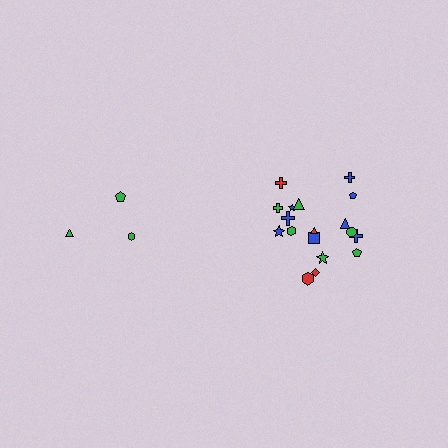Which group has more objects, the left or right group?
The right group.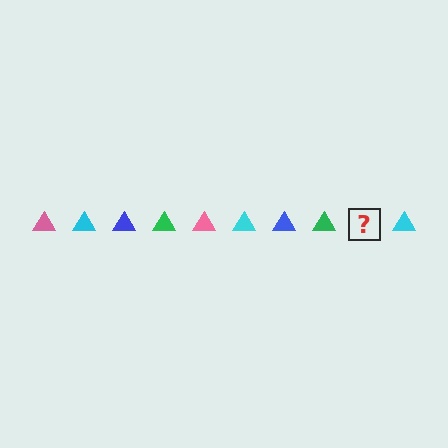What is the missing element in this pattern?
The missing element is a pink triangle.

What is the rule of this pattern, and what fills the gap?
The rule is that the pattern cycles through pink, cyan, blue, green triangles. The gap should be filled with a pink triangle.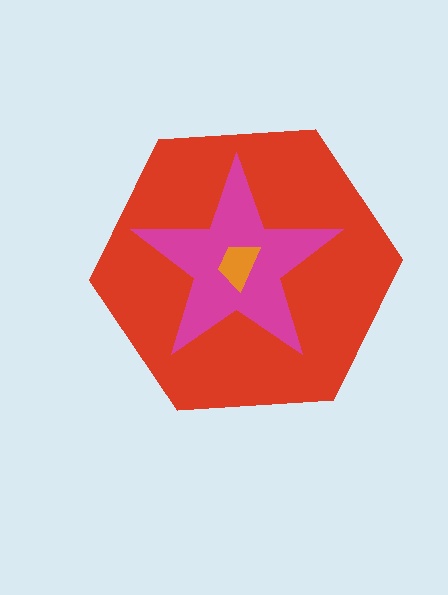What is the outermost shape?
The red hexagon.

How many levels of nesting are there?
3.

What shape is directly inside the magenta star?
The orange trapezoid.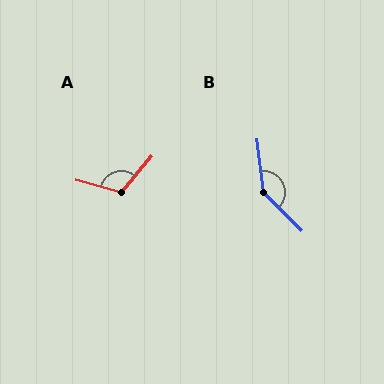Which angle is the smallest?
A, at approximately 115 degrees.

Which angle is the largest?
B, at approximately 142 degrees.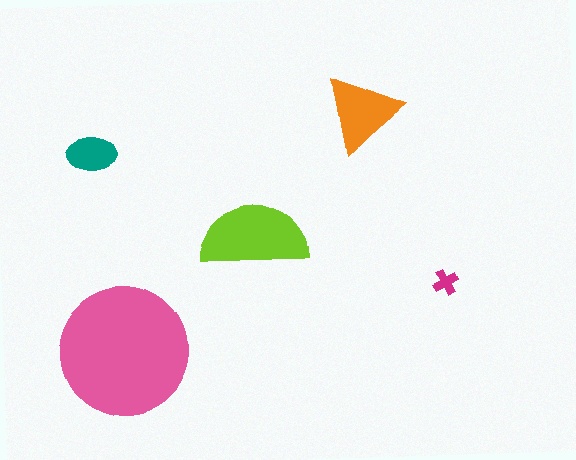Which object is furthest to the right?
The magenta cross is rightmost.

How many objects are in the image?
There are 5 objects in the image.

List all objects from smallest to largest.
The magenta cross, the teal ellipse, the orange triangle, the lime semicircle, the pink circle.